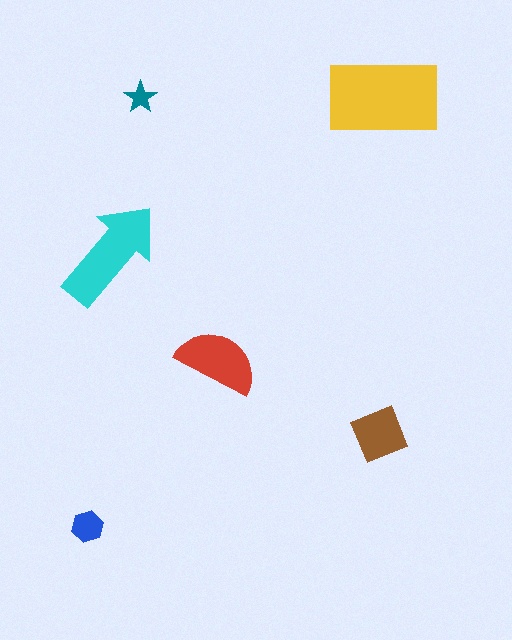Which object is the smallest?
The teal star.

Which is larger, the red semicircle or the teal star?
The red semicircle.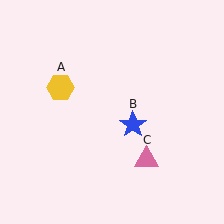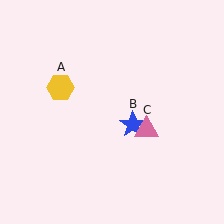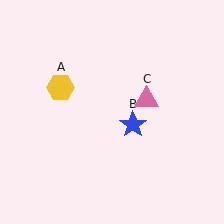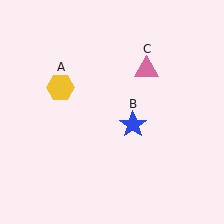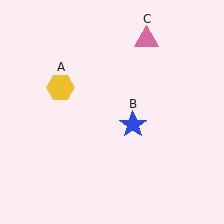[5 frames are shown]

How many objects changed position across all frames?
1 object changed position: pink triangle (object C).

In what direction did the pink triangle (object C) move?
The pink triangle (object C) moved up.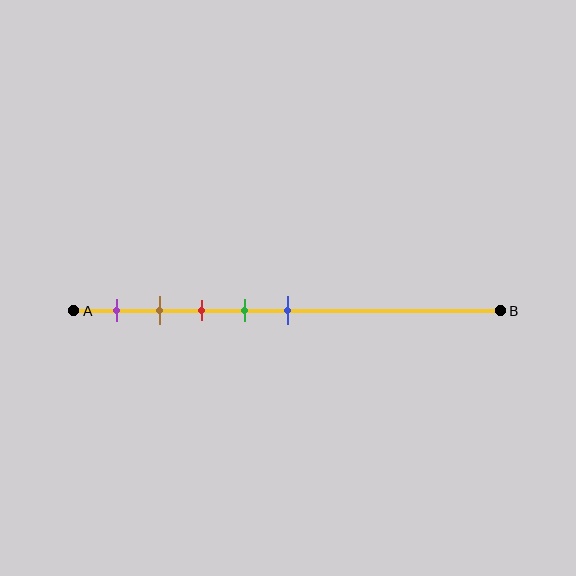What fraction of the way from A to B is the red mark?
The red mark is approximately 30% (0.3) of the way from A to B.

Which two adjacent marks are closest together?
The brown and red marks are the closest adjacent pair.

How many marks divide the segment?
There are 5 marks dividing the segment.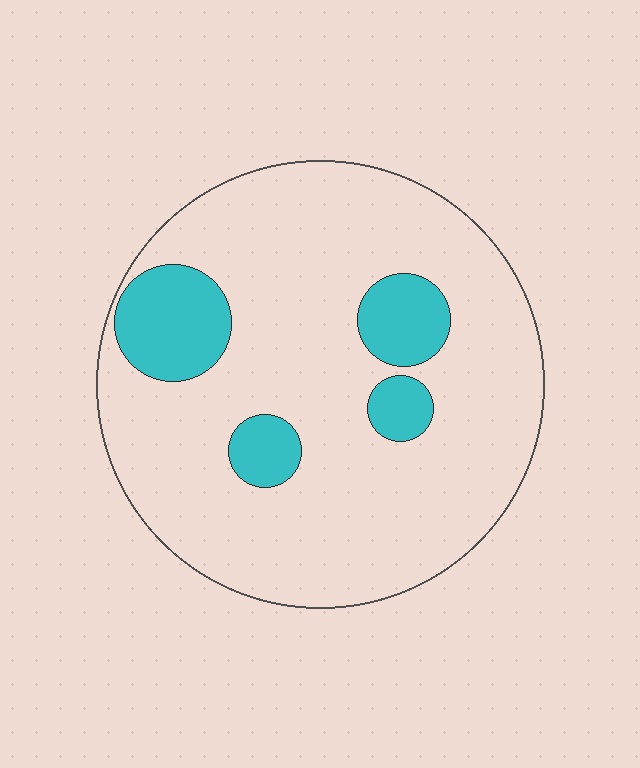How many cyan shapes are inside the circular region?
4.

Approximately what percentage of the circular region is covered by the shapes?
Approximately 15%.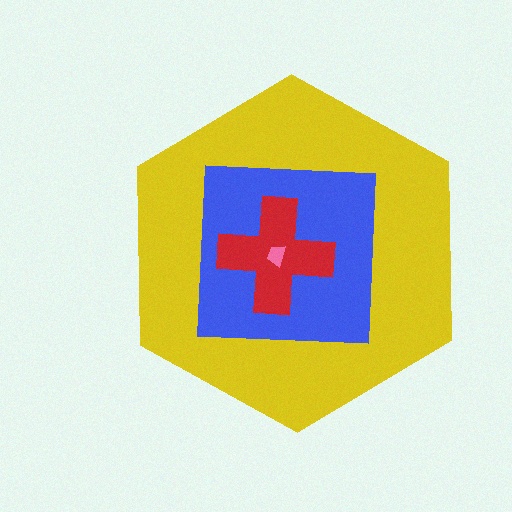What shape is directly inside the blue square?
The red cross.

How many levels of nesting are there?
4.